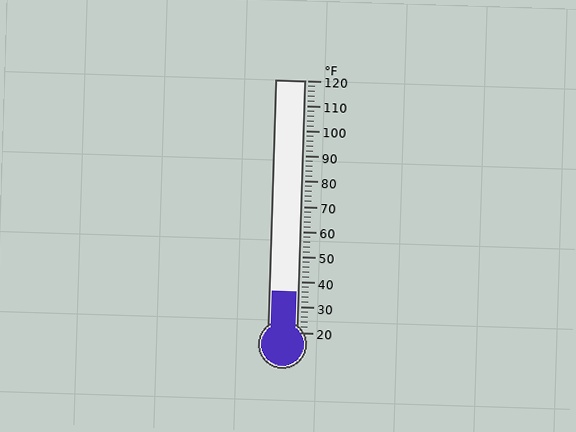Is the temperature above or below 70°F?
The temperature is below 70°F.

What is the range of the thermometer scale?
The thermometer scale ranges from 20°F to 120°F.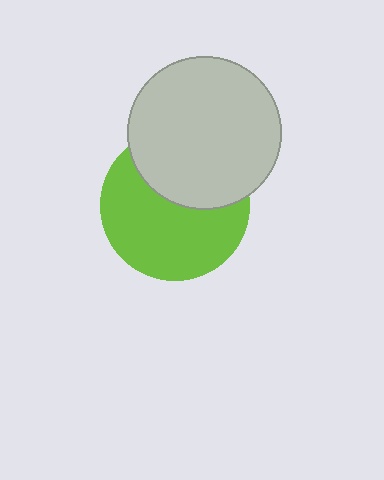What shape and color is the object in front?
The object in front is a light gray circle.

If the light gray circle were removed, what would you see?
You would see the complete lime circle.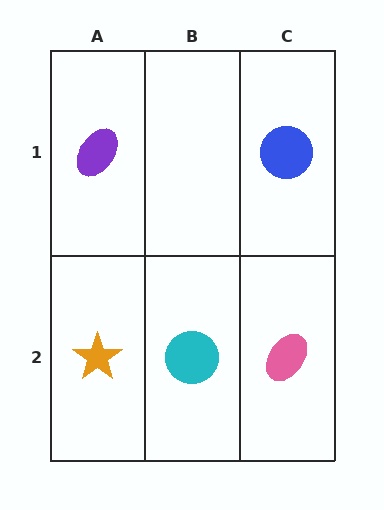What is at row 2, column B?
A cyan circle.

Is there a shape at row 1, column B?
No, that cell is empty.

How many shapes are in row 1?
2 shapes.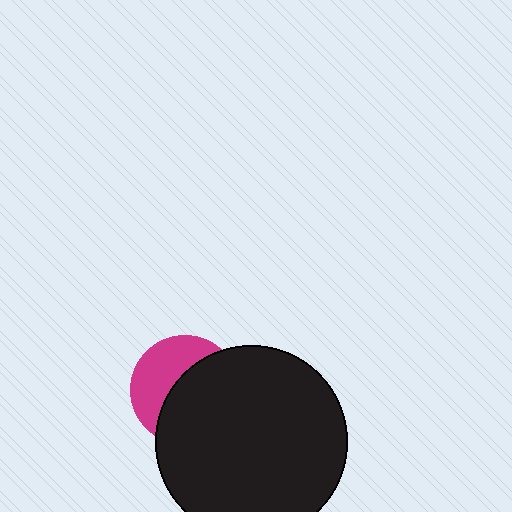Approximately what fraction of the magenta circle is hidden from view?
Roughly 58% of the magenta circle is hidden behind the black circle.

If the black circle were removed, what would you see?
You would see the complete magenta circle.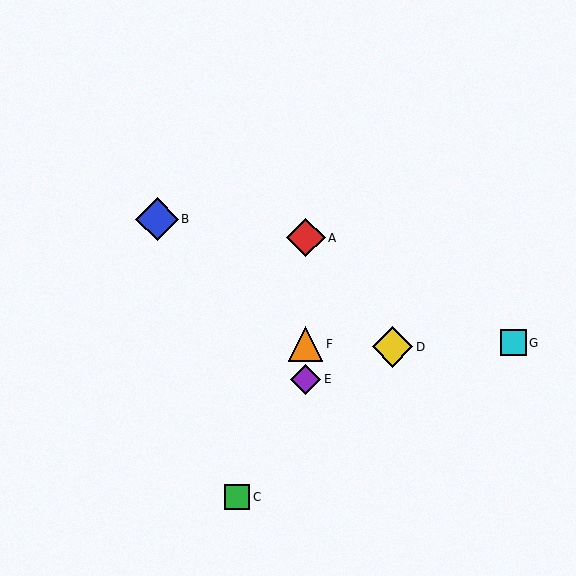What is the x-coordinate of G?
Object G is at x≈513.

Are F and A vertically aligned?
Yes, both are at x≈306.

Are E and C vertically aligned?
No, E is at x≈306 and C is at x≈237.